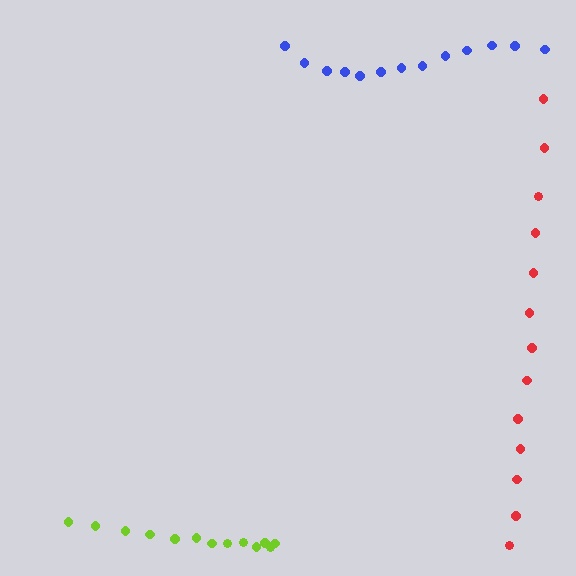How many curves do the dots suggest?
There are 3 distinct paths.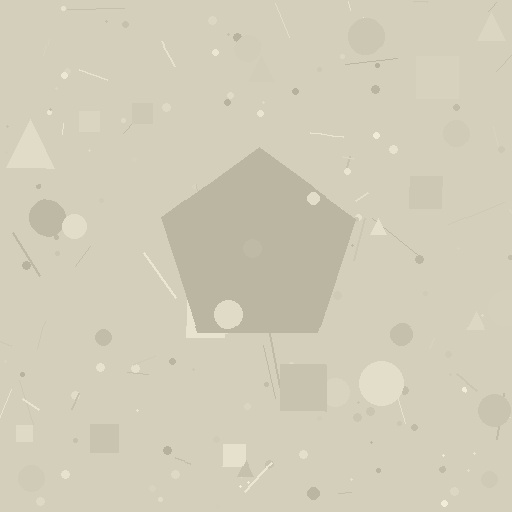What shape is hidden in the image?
A pentagon is hidden in the image.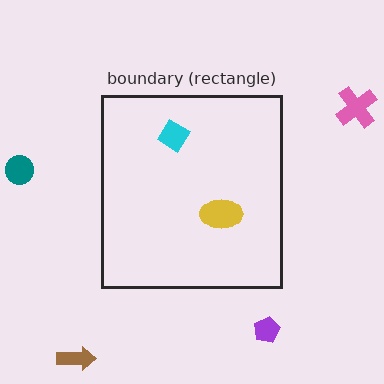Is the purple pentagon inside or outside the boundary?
Outside.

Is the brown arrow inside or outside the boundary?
Outside.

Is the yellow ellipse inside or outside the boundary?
Inside.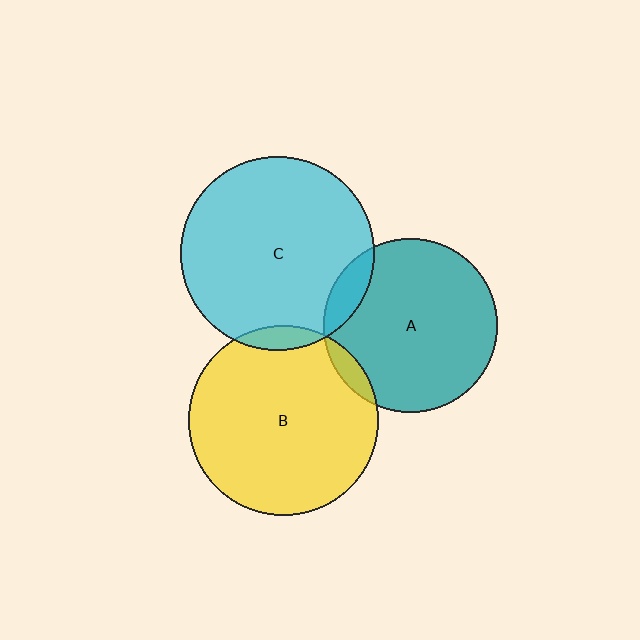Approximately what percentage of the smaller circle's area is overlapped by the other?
Approximately 5%.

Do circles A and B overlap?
Yes.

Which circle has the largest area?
Circle C (cyan).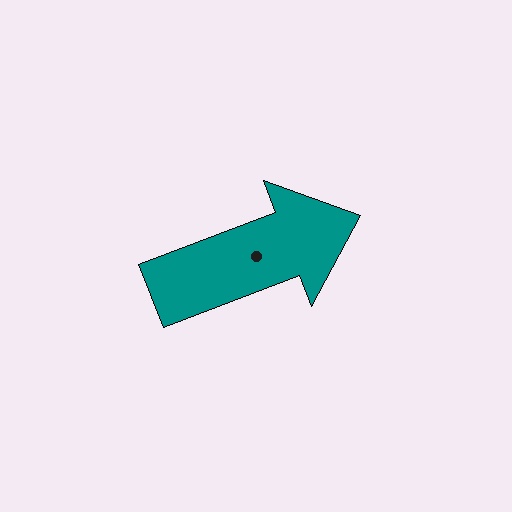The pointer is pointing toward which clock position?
Roughly 2 o'clock.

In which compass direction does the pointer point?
East.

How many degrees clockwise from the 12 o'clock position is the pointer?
Approximately 69 degrees.